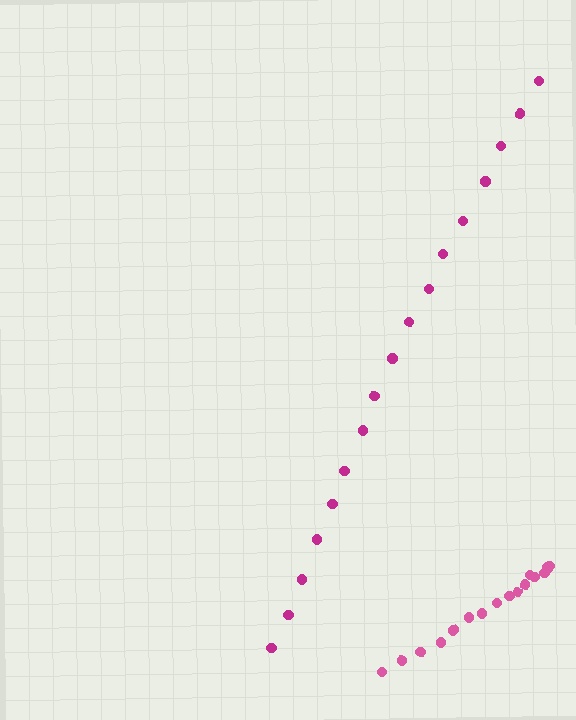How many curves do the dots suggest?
There are 2 distinct paths.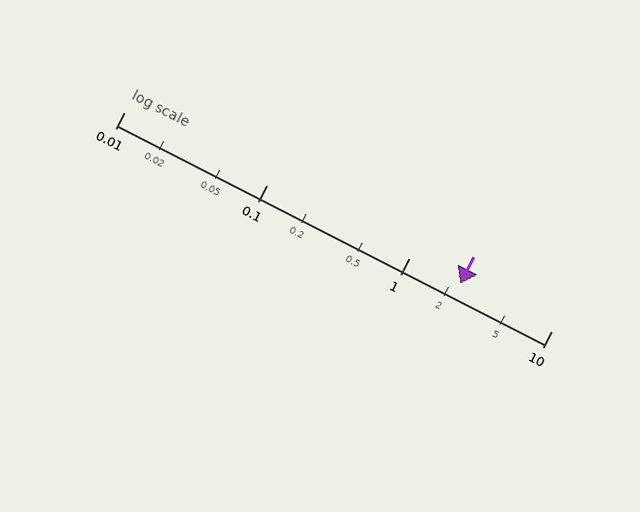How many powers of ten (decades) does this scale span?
The scale spans 3 decades, from 0.01 to 10.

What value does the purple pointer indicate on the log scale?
The pointer indicates approximately 2.3.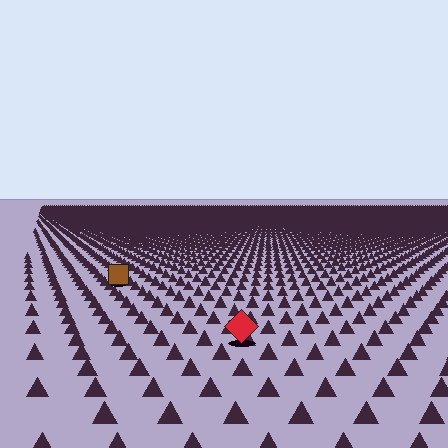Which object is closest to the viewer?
The red diamond is closest. The texture marks near it are larger and more spread out.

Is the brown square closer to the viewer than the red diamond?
No. The red diamond is closer — you can tell from the texture gradient: the ground texture is coarser near it.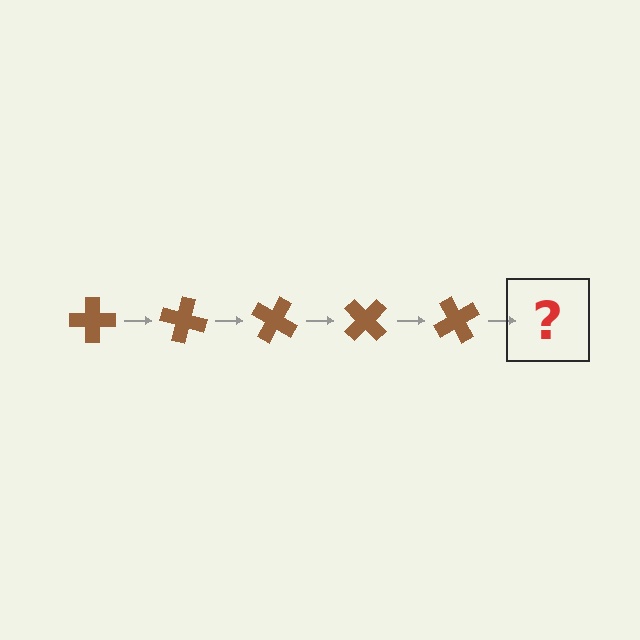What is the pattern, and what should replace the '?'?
The pattern is that the cross rotates 15 degrees each step. The '?' should be a brown cross rotated 75 degrees.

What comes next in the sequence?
The next element should be a brown cross rotated 75 degrees.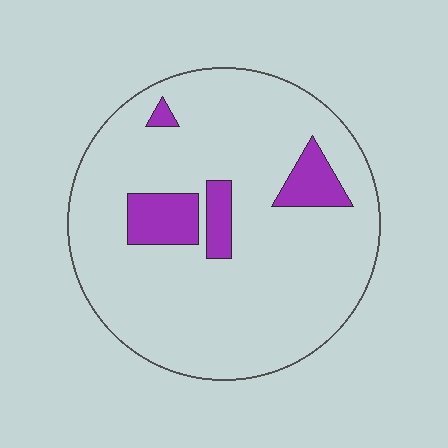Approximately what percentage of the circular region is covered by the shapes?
Approximately 10%.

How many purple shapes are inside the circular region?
4.